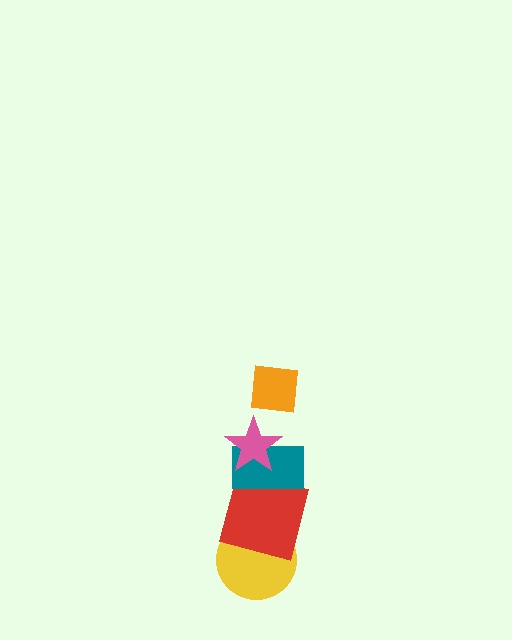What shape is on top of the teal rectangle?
The pink star is on top of the teal rectangle.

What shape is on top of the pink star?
The orange square is on top of the pink star.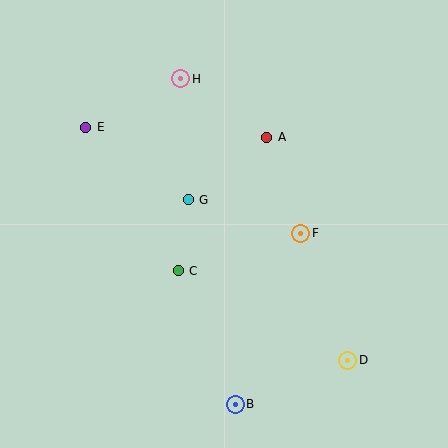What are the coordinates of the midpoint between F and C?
The midpoint between F and C is at (239, 252).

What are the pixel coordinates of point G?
Point G is at (188, 200).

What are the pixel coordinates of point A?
Point A is at (267, 137).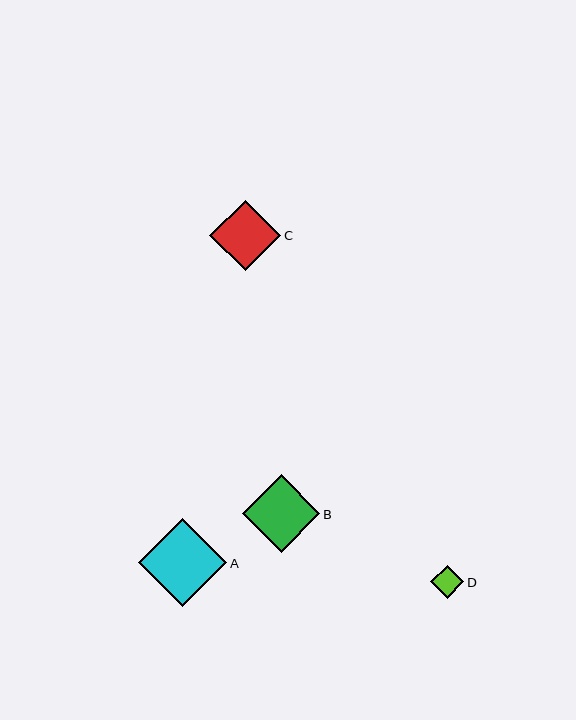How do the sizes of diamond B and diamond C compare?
Diamond B and diamond C are approximately the same size.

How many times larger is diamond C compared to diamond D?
Diamond C is approximately 2.1 times the size of diamond D.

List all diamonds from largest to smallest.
From largest to smallest: A, B, C, D.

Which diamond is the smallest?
Diamond D is the smallest with a size of approximately 33 pixels.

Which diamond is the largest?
Diamond A is the largest with a size of approximately 88 pixels.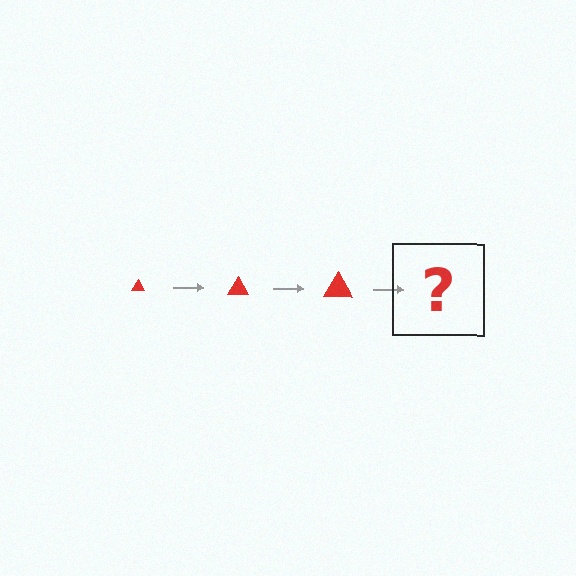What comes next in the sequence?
The next element should be a red triangle, larger than the previous one.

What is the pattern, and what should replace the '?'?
The pattern is that the triangle gets progressively larger each step. The '?' should be a red triangle, larger than the previous one.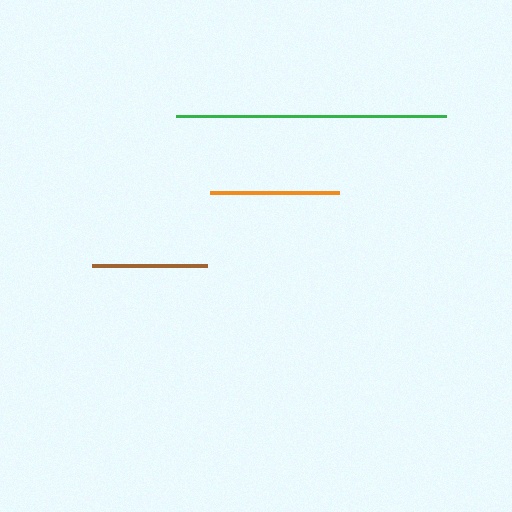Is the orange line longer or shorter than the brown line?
The orange line is longer than the brown line.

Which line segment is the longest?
The green line is the longest at approximately 270 pixels.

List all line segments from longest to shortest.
From longest to shortest: green, orange, brown.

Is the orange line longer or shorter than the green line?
The green line is longer than the orange line.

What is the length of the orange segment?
The orange segment is approximately 130 pixels long.